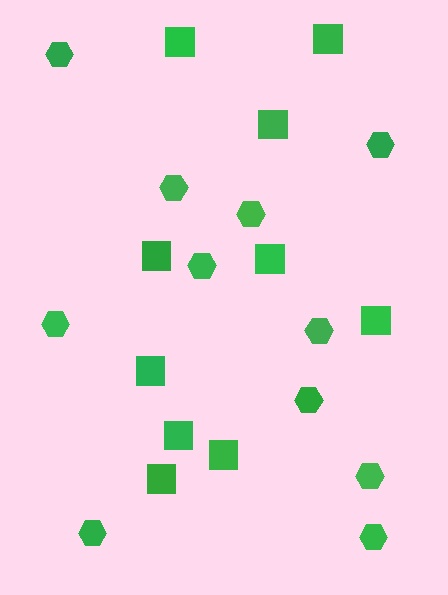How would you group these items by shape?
There are 2 groups: one group of hexagons (11) and one group of squares (10).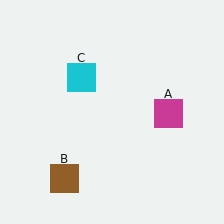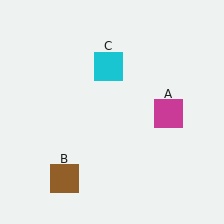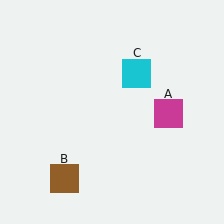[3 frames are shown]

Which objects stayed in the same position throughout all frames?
Magenta square (object A) and brown square (object B) remained stationary.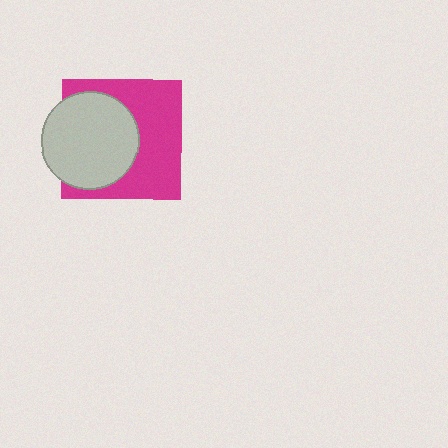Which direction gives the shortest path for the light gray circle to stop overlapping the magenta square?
Moving left gives the shortest separation.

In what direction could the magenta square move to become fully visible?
The magenta square could move right. That would shift it out from behind the light gray circle entirely.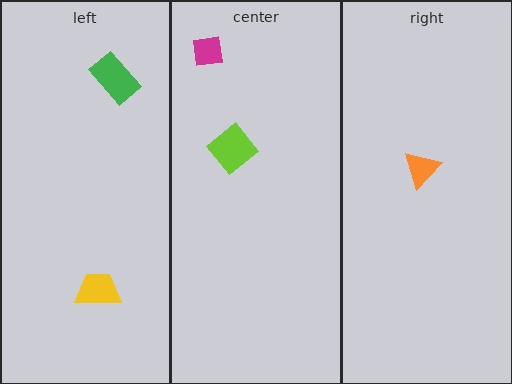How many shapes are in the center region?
2.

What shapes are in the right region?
The orange triangle.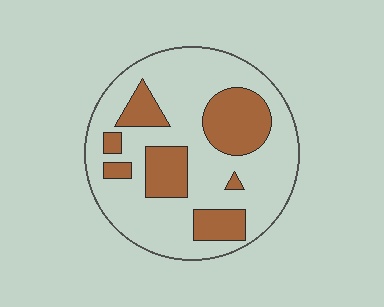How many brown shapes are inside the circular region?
7.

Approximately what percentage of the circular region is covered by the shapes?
Approximately 30%.